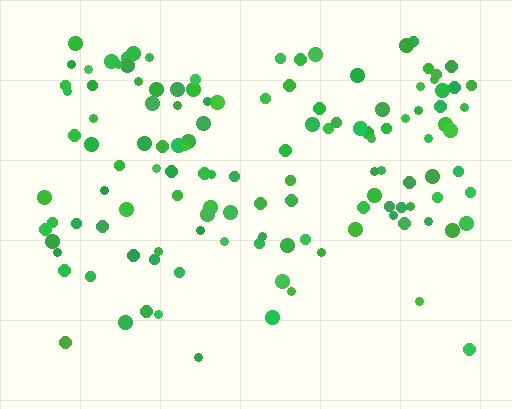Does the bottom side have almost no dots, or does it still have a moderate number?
Still a moderate number, just noticeably fewer than the top.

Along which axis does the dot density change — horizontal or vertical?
Vertical.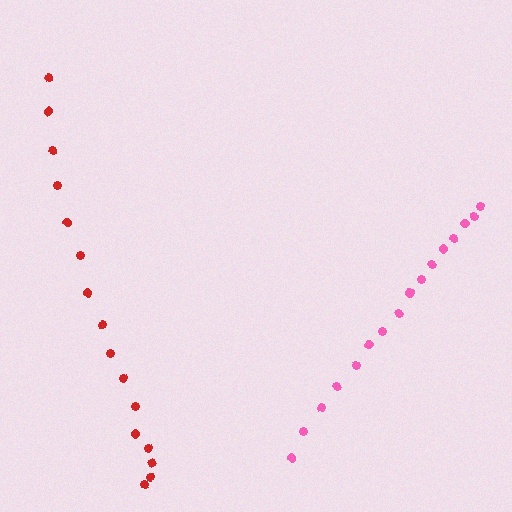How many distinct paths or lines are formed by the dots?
There are 2 distinct paths.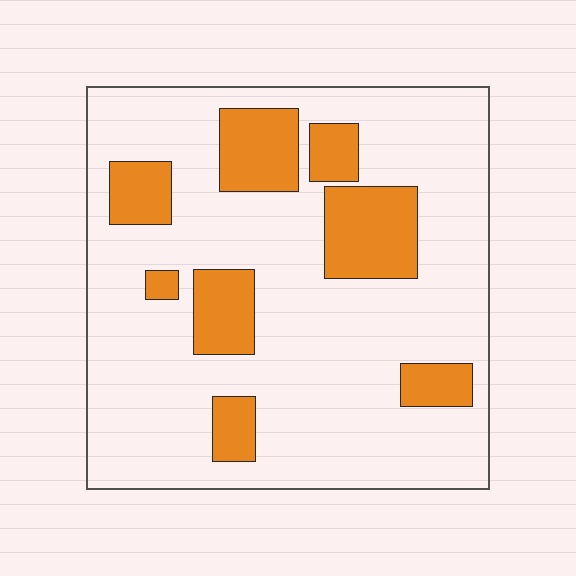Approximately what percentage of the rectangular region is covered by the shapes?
Approximately 20%.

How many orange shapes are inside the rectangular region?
8.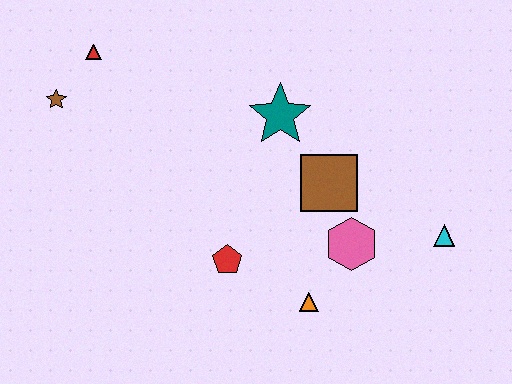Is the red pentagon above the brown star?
No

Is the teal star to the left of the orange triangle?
Yes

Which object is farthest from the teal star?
The brown star is farthest from the teal star.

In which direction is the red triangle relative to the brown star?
The red triangle is above the brown star.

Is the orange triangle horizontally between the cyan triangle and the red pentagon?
Yes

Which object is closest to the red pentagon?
The orange triangle is closest to the red pentagon.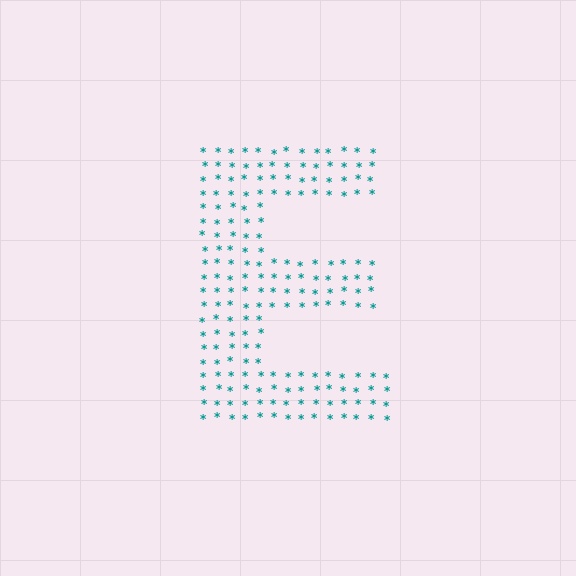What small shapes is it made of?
It is made of small asterisks.